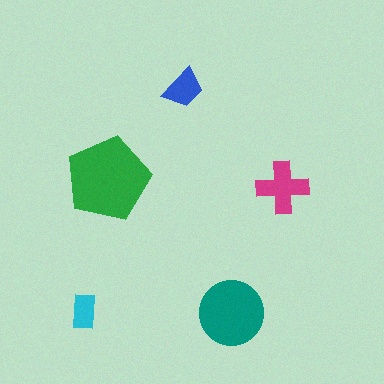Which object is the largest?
The green pentagon.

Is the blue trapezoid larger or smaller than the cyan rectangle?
Larger.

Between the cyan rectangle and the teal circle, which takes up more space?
The teal circle.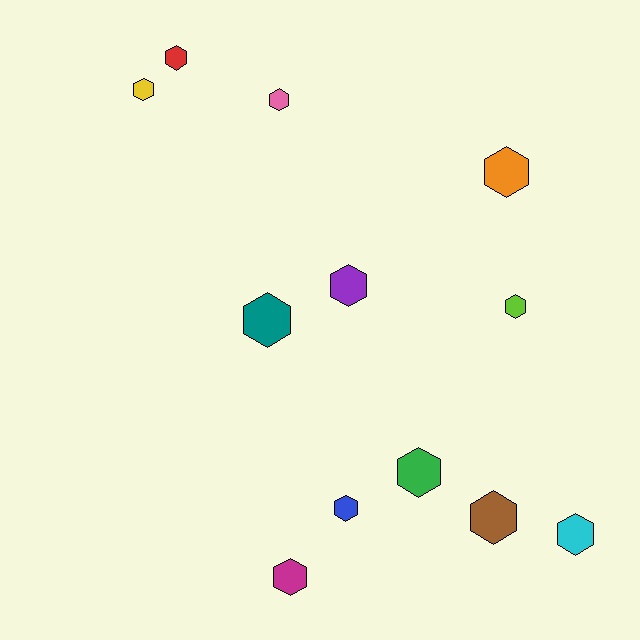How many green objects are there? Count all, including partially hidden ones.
There is 1 green object.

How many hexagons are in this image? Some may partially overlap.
There are 12 hexagons.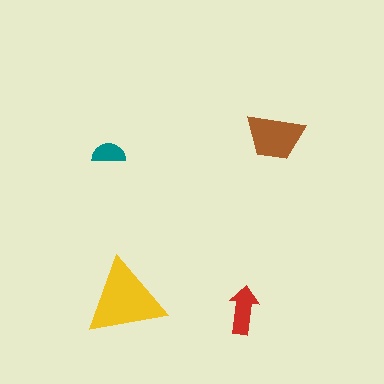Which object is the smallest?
The teal semicircle.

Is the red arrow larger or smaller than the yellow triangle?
Smaller.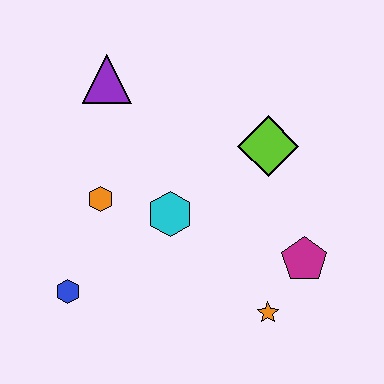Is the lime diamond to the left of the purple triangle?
No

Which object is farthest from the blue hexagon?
The lime diamond is farthest from the blue hexagon.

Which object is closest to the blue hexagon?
The orange hexagon is closest to the blue hexagon.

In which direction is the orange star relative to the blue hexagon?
The orange star is to the right of the blue hexagon.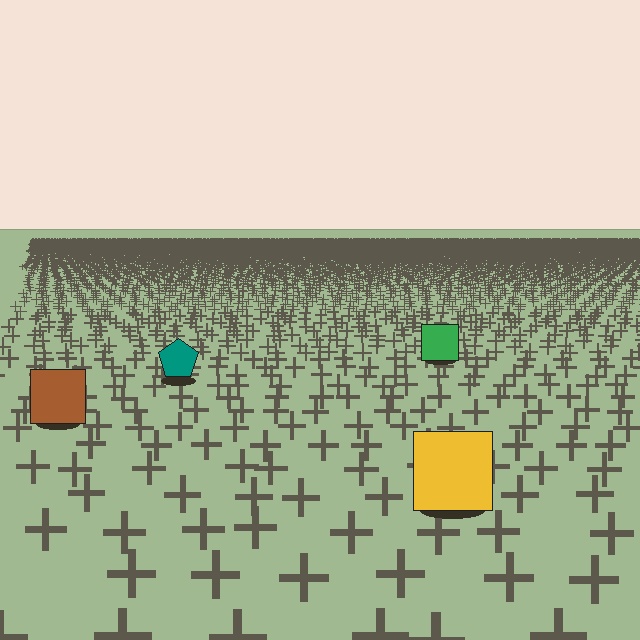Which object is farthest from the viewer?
The green square is farthest from the viewer. It appears smaller and the ground texture around it is denser.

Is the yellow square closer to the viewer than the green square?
Yes. The yellow square is closer — you can tell from the texture gradient: the ground texture is coarser near it.